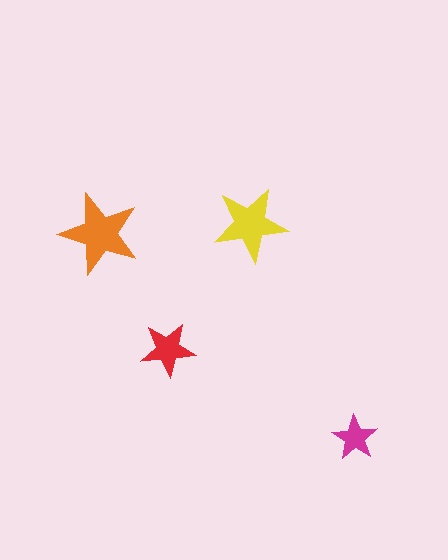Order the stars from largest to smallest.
the orange one, the yellow one, the red one, the magenta one.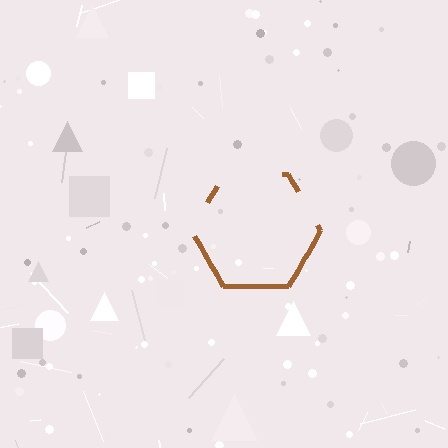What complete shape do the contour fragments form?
The contour fragments form a hexagon.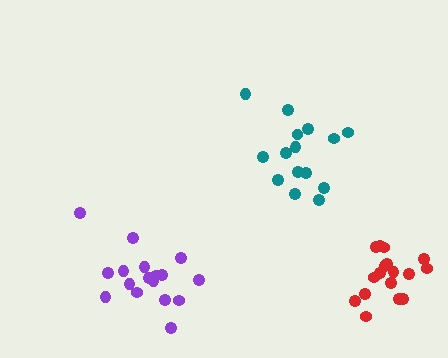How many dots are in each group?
Group 1: 15 dots, Group 2: 17 dots, Group 3: 17 dots (49 total).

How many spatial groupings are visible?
There are 3 spatial groupings.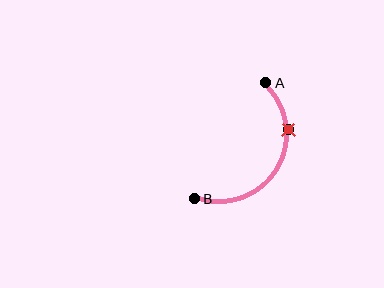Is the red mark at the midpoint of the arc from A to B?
No. The red mark lies on the arc but is closer to endpoint A. The arc midpoint would be at the point on the curve equidistant along the arc from both A and B.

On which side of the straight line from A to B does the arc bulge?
The arc bulges to the right of the straight line connecting A and B.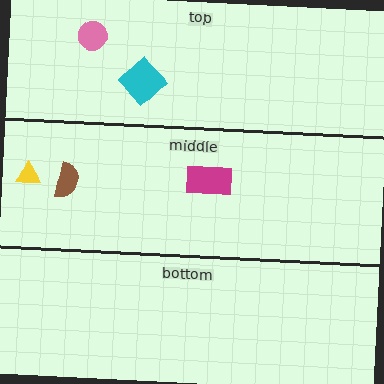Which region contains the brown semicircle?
The middle region.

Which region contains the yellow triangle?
The middle region.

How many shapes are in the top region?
2.